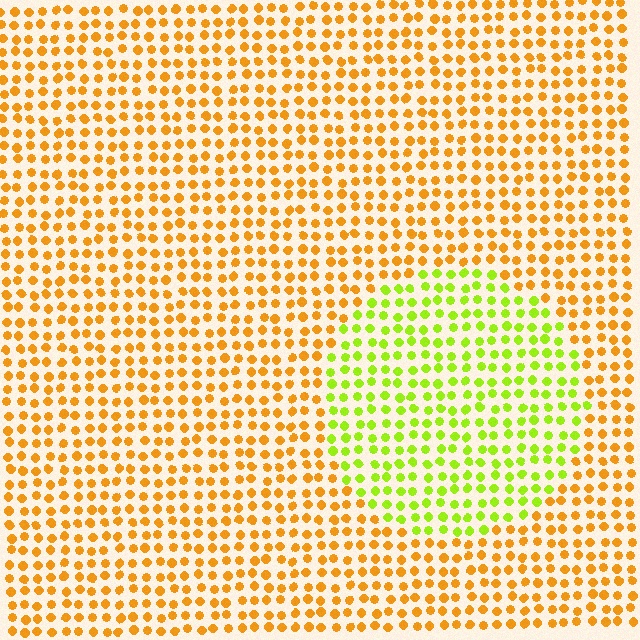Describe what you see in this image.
The image is filled with small orange elements in a uniform arrangement. A circle-shaped region is visible where the elements are tinted to a slightly different hue, forming a subtle color boundary.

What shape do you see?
I see a circle.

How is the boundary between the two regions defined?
The boundary is defined purely by a slight shift in hue (about 49 degrees). Spacing, size, and orientation are identical on both sides.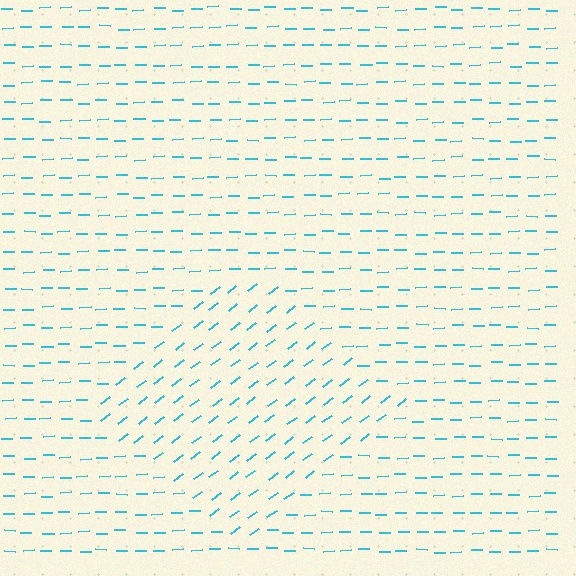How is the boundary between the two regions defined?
The boundary is defined purely by a change in line orientation (approximately 35 degrees difference). All lines are the same color and thickness.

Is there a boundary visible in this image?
Yes, there is a texture boundary formed by a change in line orientation.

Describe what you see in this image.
The image is filled with small cyan line segments. A diamond region in the image has lines oriented differently from the surrounding lines, creating a visible texture boundary.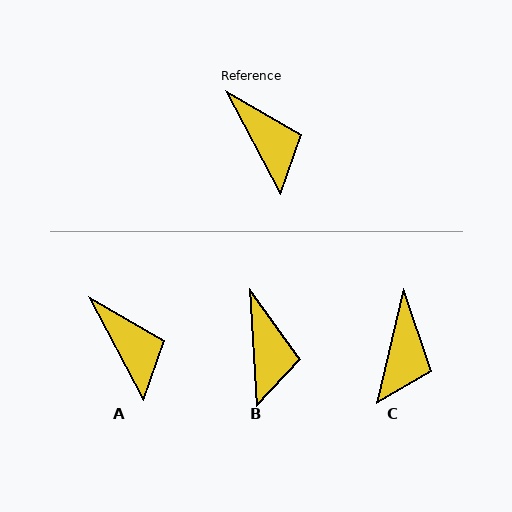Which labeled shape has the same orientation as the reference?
A.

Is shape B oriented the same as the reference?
No, it is off by about 24 degrees.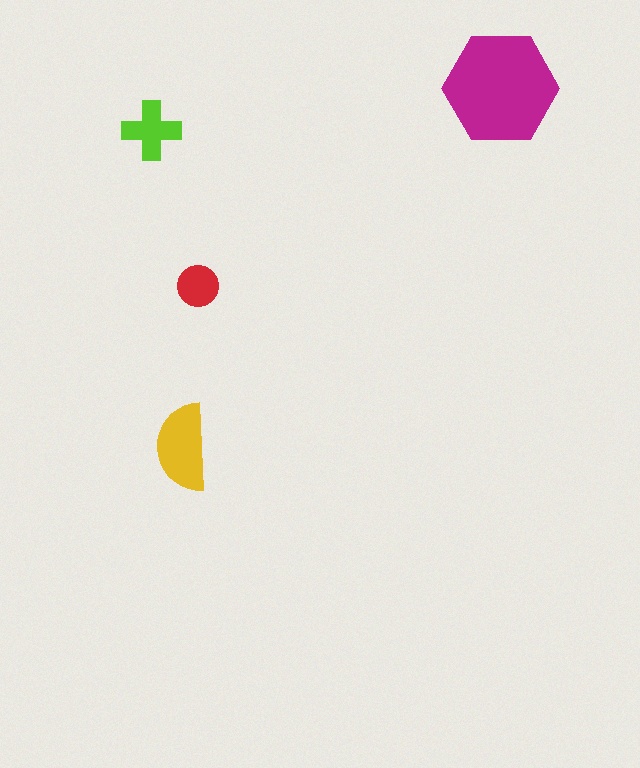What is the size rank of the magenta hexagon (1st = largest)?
1st.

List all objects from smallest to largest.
The red circle, the lime cross, the yellow semicircle, the magenta hexagon.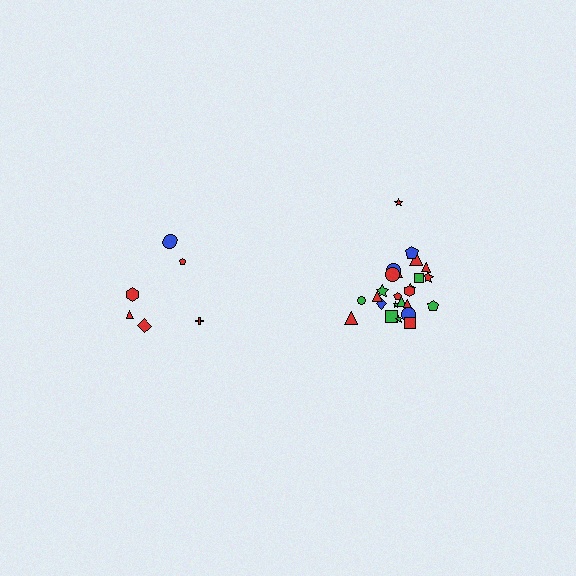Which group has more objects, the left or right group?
The right group.